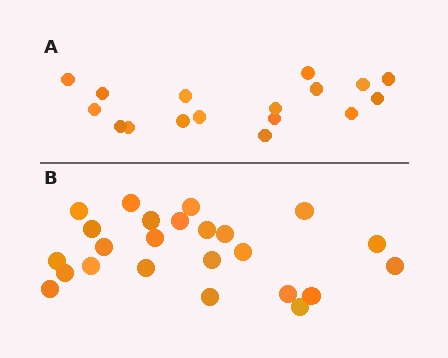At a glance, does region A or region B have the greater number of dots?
Region B (the bottom region) has more dots.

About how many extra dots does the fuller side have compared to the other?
Region B has roughly 8 or so more dots than region A.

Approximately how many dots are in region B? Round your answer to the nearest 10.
About 20 dots. (The exact count is 24, which rounds to 20.)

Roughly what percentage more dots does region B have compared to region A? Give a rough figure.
About 40% more.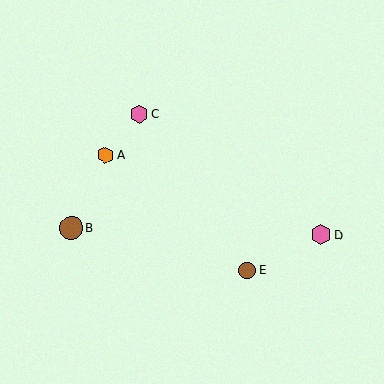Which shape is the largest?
The brown circle (labeled B) is the largest.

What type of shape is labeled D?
Shape D is a pink hexagon.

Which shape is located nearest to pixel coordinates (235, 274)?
The brown circle (labeled E) at (247, 270) is nearest to that location.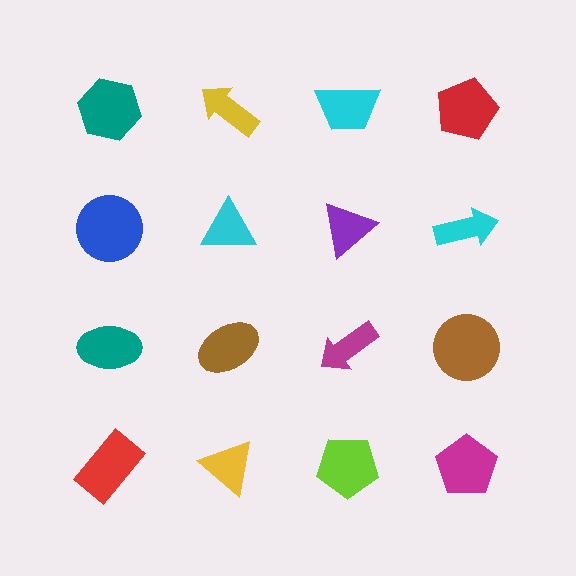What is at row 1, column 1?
A teal hexagon.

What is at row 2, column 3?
A purple triangle.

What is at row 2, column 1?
A blue circle.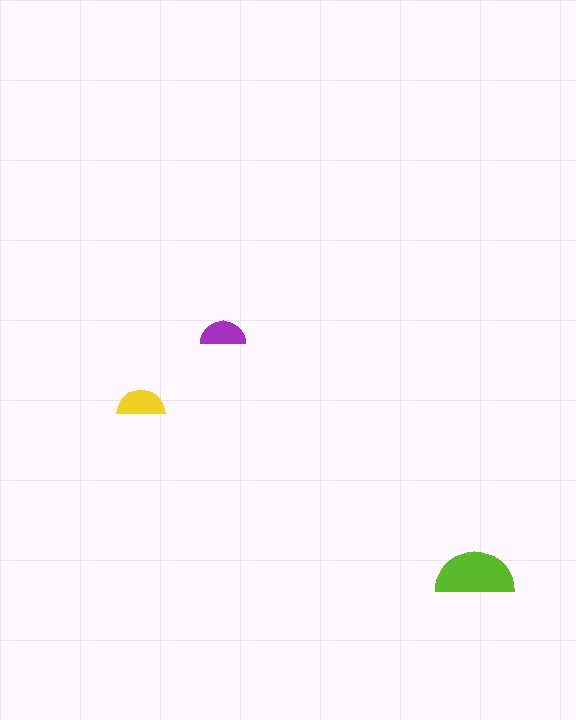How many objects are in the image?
There are 3 objects in the image.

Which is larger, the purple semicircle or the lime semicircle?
The lime one.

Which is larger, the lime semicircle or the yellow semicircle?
The lime one.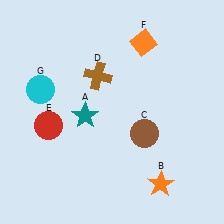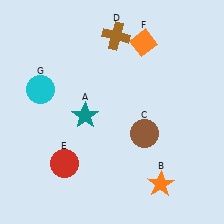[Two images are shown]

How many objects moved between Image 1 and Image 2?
2 objects moved between the two images.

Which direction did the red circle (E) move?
The red circle (E) moved down.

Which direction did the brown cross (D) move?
The brown cross (D) moved up.